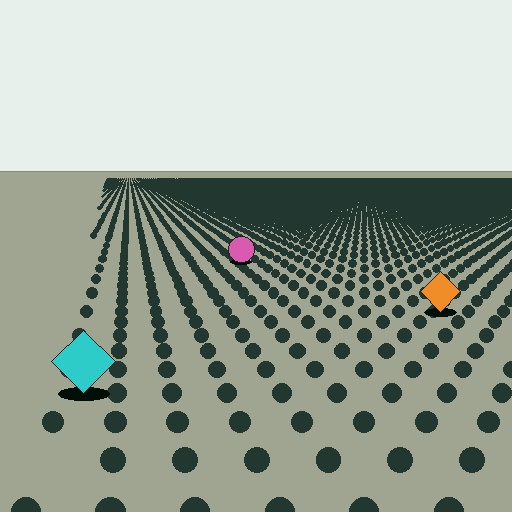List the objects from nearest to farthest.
From nearest to farthest: the cyan diamond, the orange diamond, the pink circle.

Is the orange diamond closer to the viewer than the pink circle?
Yes. The orange diamond is closer — you can tell from the texture gradient: the ground texture is coarser near it.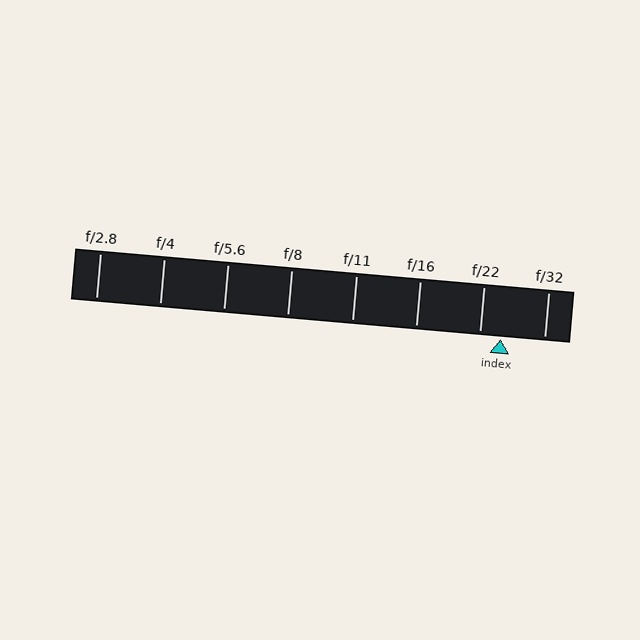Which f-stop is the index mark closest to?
The index mark is closest to f/22.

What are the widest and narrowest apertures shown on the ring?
The widest aperture shown is f/2.8 and the narrowest is f/32.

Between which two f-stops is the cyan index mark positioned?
The index mark is between f/22 and f/32.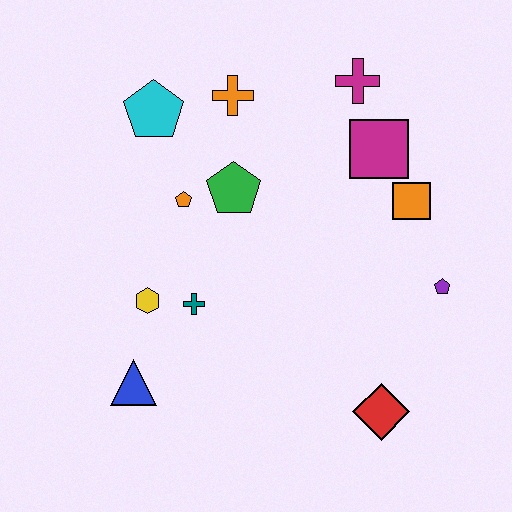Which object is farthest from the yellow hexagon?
The magenta cross is farthest from the yellow hexagon.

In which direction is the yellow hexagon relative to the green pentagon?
The yellow hexagon is below the green pentagon.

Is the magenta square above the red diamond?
Yes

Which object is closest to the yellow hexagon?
The teal cross is closest to the yellow hexagon.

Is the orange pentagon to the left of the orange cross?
Yes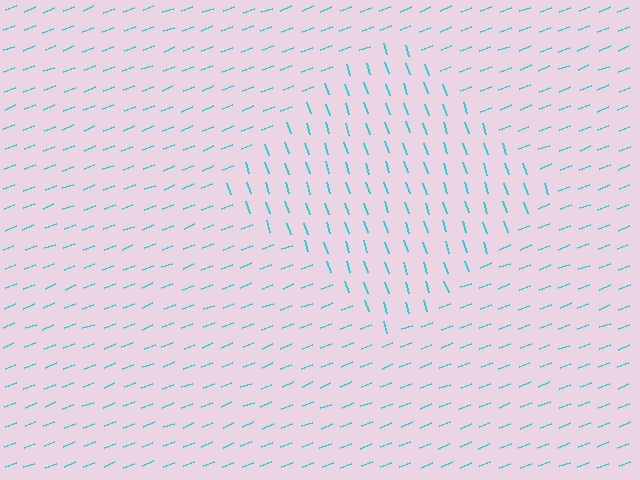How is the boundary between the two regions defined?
The boundary is defined purely by a change in line orientation (approximately 87 degrees difference). All lines are the same color and thickness.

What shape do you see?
I see a diamond.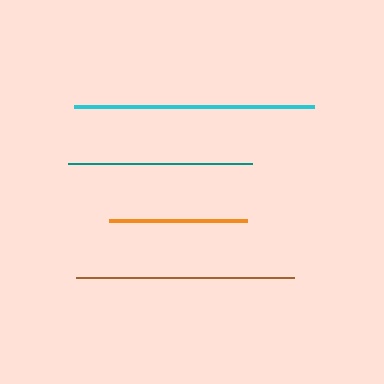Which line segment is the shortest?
The orange line is the shortest at approximately 137 pixels.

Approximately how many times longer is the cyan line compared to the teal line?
The cyan line is approximately 1.3 times the length of the teal line.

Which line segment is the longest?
The cyan line is the longest at approximately 240 pixels.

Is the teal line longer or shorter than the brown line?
The brown line is longer than the teal line.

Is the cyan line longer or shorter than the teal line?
The cyan line is longer than the teal line.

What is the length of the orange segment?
The orange segment is approximately 137 pixels long.